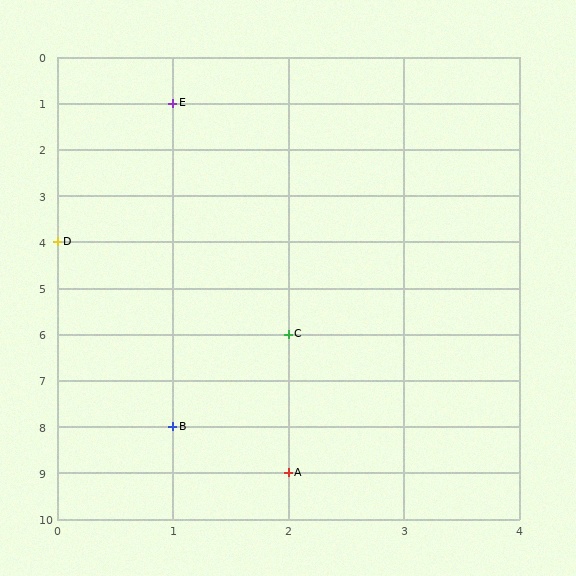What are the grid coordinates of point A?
Point A is at grid coordinates (2, 9).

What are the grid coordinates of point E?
Point E is at grid coordinates (1, 1).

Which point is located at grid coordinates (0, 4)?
Point D is at (0, 4).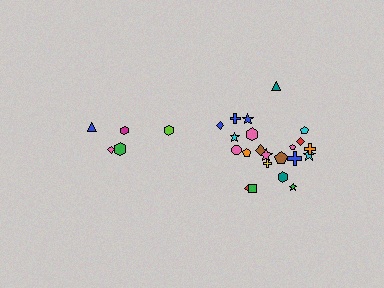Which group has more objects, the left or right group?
The right group.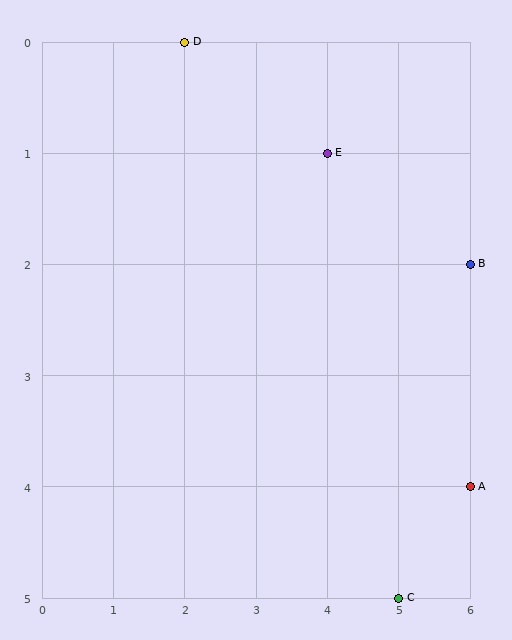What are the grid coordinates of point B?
Point B is at grid coordinates (6, 2).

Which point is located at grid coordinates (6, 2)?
Point B is at (6, 2).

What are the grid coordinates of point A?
Point A is at grid coordinates (6, 4).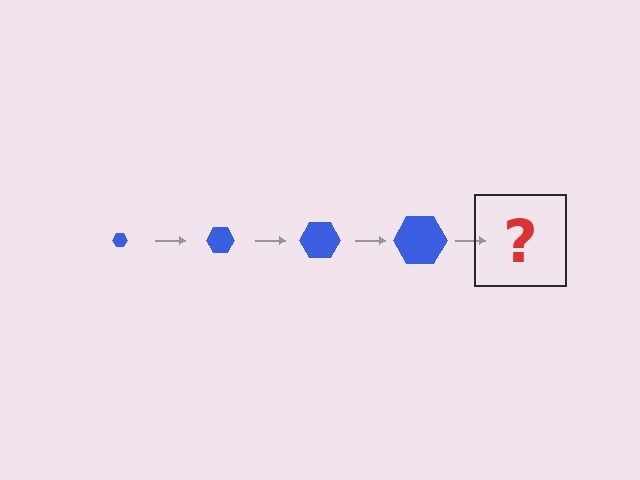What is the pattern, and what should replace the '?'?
The pattern is that the hexagon gets progressively larger each step. The '?' should be a blue hexagon, larger than the previous one.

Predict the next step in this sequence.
The next step is a blue hexagon, larger than the previous one.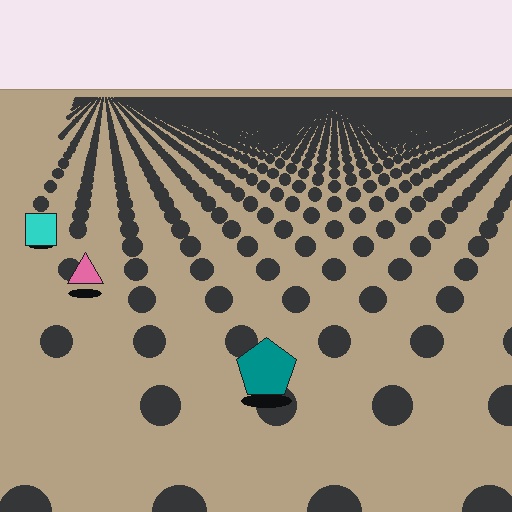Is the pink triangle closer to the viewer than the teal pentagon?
No. The teal pentagon is closer — you can tell from the texture gradient: the ground texture is coarser near it.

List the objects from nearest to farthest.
From nearest to farthest: the teal pentagon, the pink triangle, the cyan square.